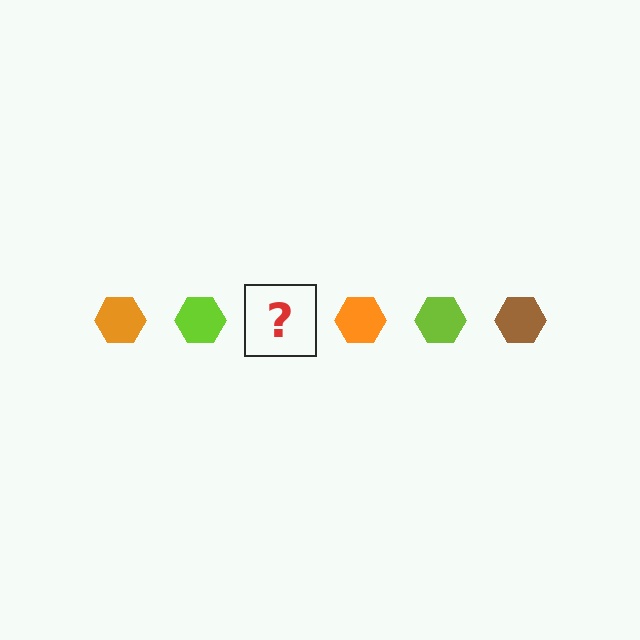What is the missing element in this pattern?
The missing element is a brown hexagon.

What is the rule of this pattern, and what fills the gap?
The rule is that the pattern cycles through orange, lime, brown hexagons. The gap should be filled with a brown hexagon.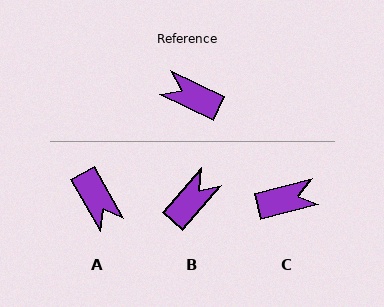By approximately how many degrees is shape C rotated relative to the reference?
Approximately 140 degrees clockwise.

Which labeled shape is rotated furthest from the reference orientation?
A, about 146 degrees away.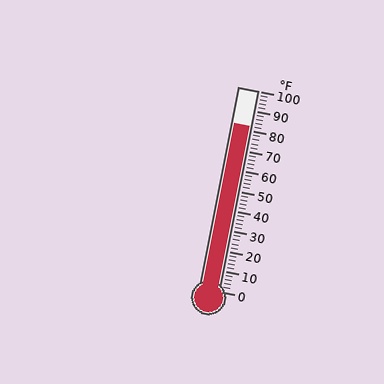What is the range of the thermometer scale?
The thermometer scale ranges from 0°F to 100°F.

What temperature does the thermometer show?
The thermometer shows approximately 82°F.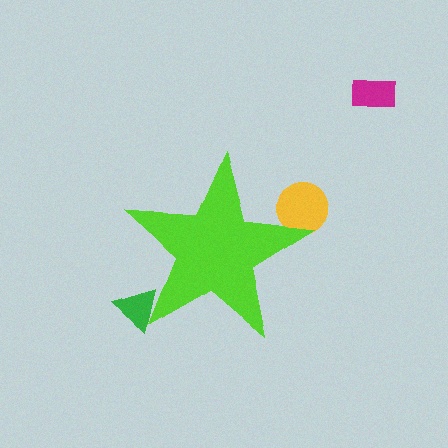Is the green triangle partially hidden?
Yes, the green triangle is partially hidden behind the lime star.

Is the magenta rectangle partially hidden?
No, the magenta rectangle is fully visible.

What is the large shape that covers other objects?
A lime star.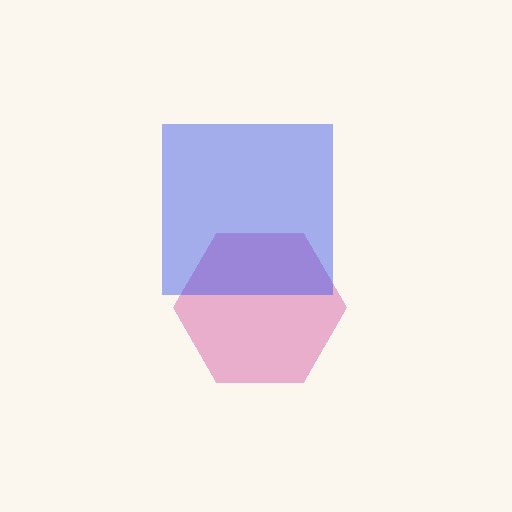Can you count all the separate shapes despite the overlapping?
Yes, there are 2 separate shapes.